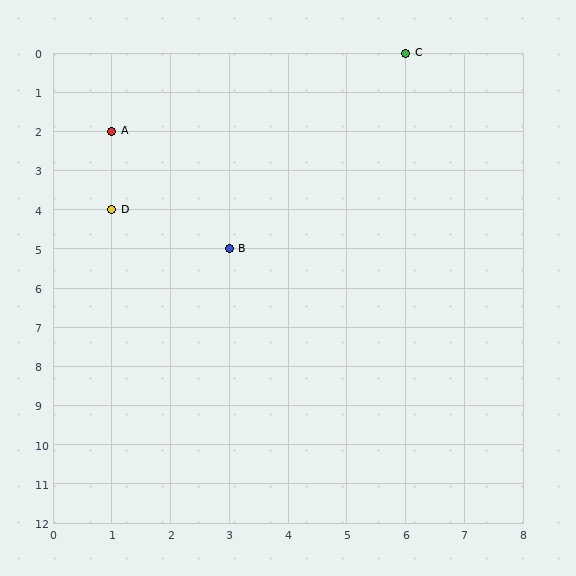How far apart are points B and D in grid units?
Points B and D are 2 columns and 1 row apart (about 2.2 grid units diagonally).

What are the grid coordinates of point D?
Point D is at grid coordinates (1, 4).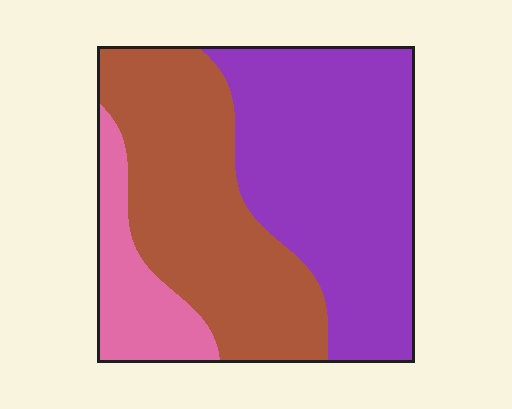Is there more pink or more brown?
Brown.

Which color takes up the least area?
Pink, at roughly 15%.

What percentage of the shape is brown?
Brown covers 40% of the shape.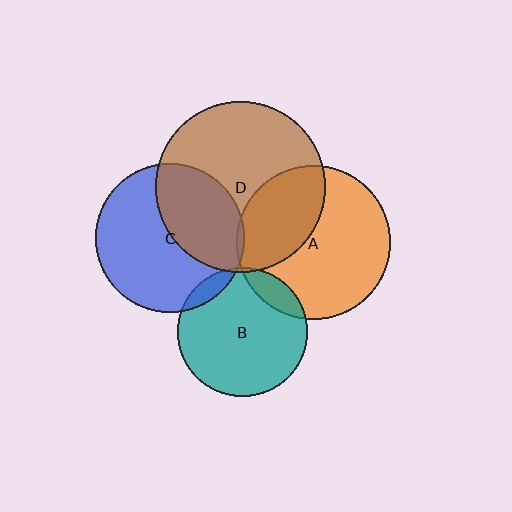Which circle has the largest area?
Circle D (brown).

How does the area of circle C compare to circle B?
Approximately 1.3 times.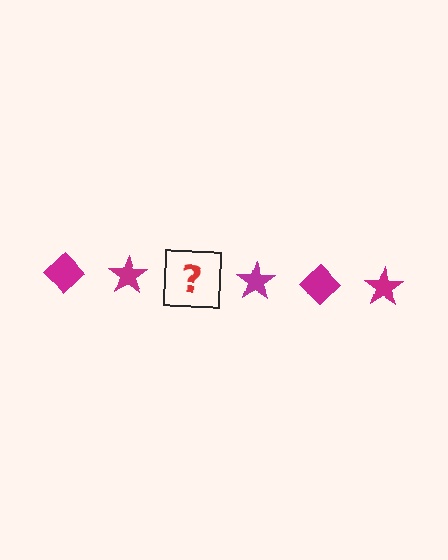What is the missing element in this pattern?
The missing element is a magenta diamond.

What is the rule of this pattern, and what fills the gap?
The rule is that the pattern cycles through diamond, star shapes in magenta. The gap should be filled with a magenta diamond.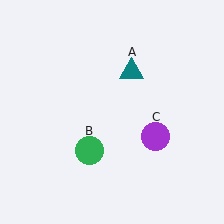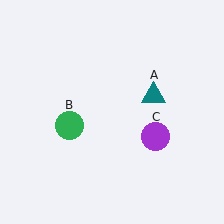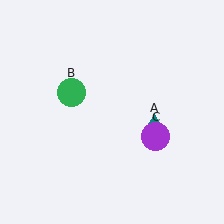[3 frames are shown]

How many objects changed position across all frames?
2 objects changed position: teal triangle (object A), green circle (object B).